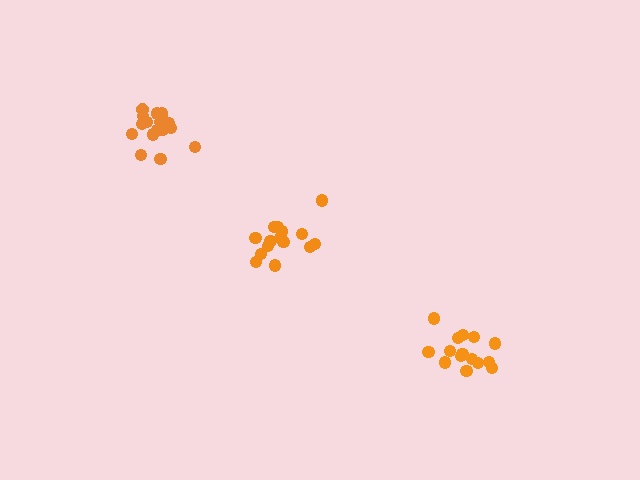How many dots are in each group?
Group 1: 15 dots, Group 2: 15 dots, Group 3: 19 dots (49 total).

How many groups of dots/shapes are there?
There are 3 groups.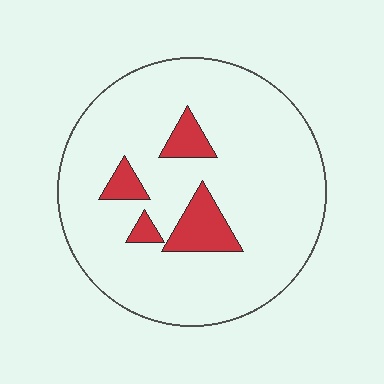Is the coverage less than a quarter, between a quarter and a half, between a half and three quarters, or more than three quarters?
Less than a quarter.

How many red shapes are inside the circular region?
4.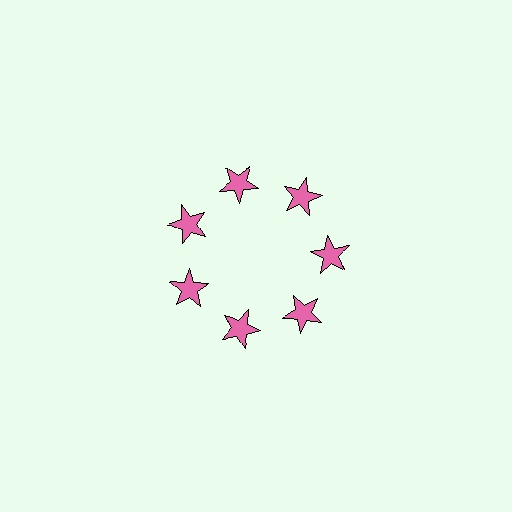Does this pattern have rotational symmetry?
Yes, this pattern has 7-fold rotational symmetry. It looks the same after rotating 51 degrees around the center.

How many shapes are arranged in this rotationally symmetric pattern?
There are 7 shapes, arranged in 7 groups of 1.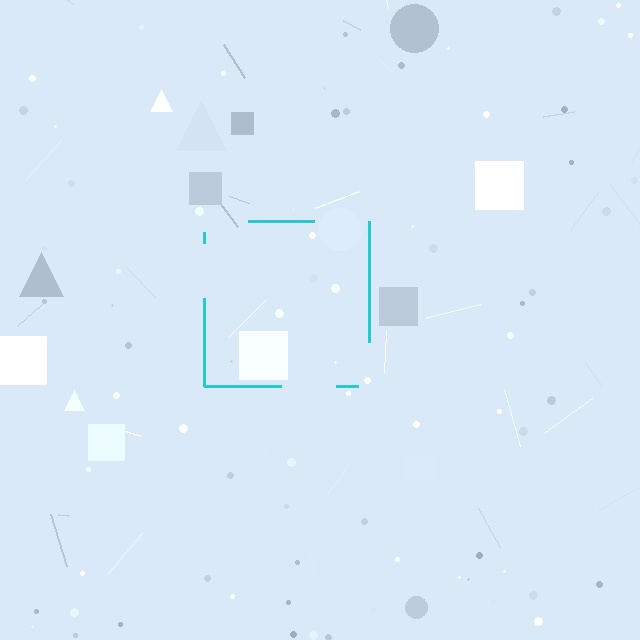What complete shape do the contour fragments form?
The contour fragments form a square.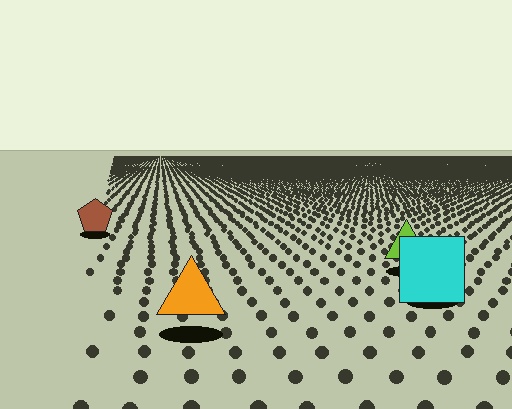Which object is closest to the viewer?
The orange triangle is closest. The texture marks near it are larger and more spread out.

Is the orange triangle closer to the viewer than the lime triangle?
Yes. The orange triangle is closer — you can tell from the texture gradient: the ground texture is coarser near it.